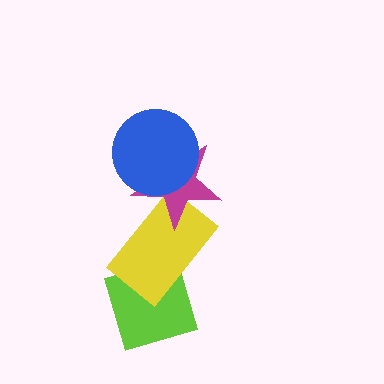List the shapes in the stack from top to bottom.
From top to bottom: the blue circle, the magenta star, the yellow rectangle, the lime diamond.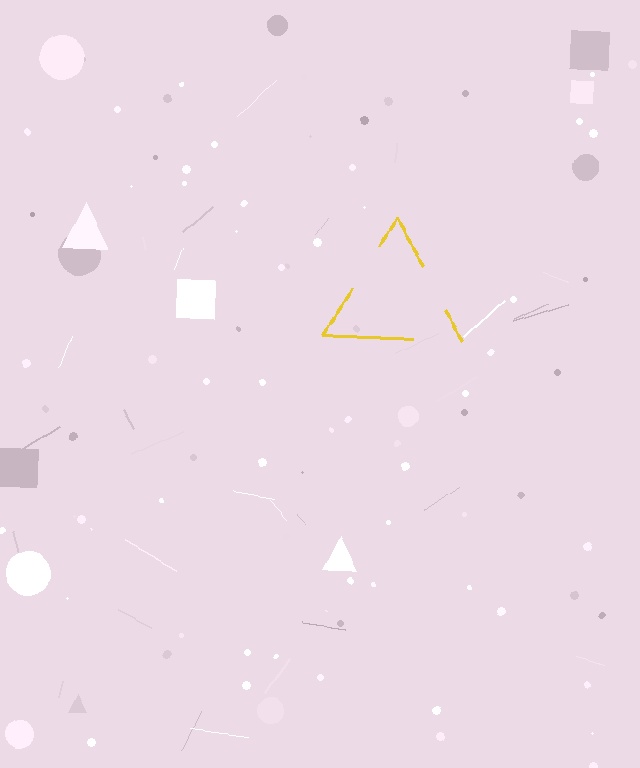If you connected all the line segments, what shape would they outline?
They would outline a triangle.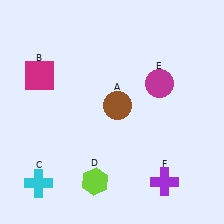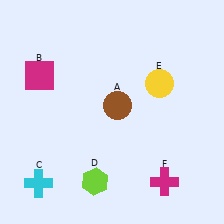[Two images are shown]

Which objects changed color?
E changed from magenta to yellow. F changed from purple to magenta.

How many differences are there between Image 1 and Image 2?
There are 2 differences between the two images.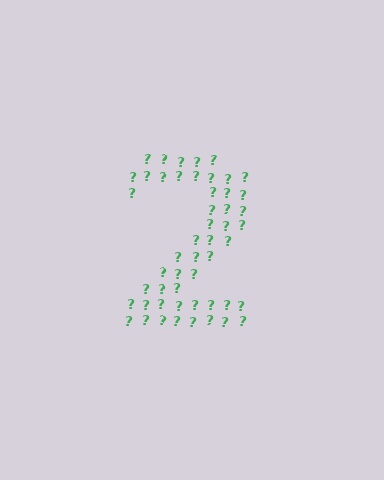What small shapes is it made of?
It is made of small question marks.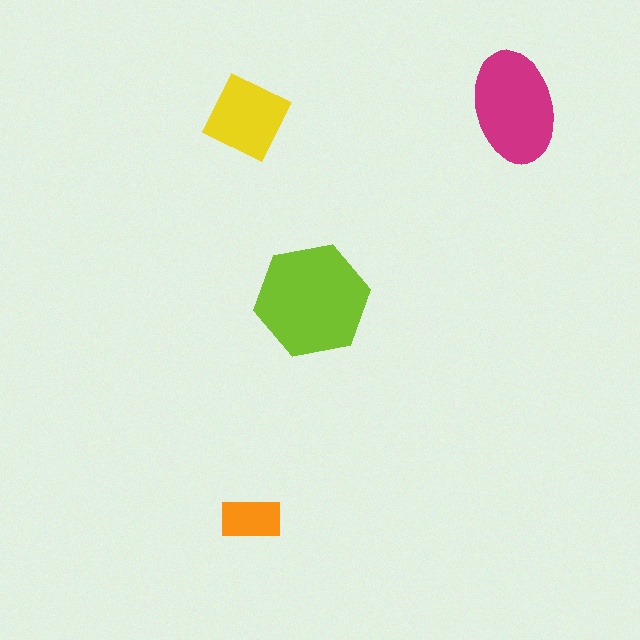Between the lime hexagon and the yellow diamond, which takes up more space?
The lime hexagon.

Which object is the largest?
The lime hexagon.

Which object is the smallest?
The orange rectangle.